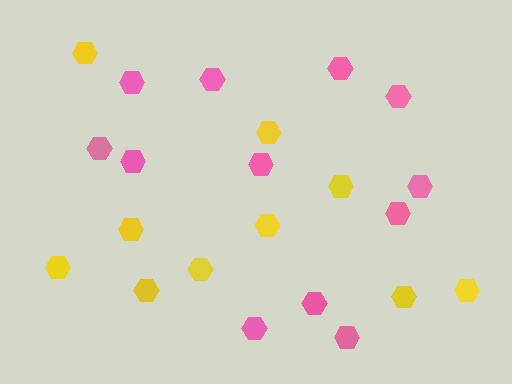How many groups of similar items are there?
There are 2 groups: one group of yellow hexagons (10) and one group of pink hexagons (12).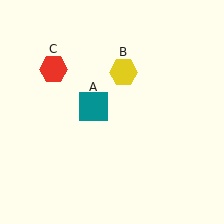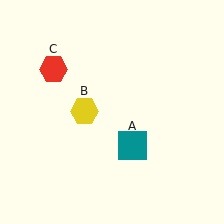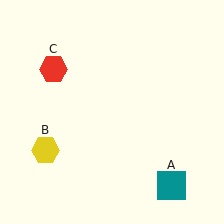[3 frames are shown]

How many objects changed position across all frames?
2 objects changed position: teal square (object A), yellow hexagon (object B).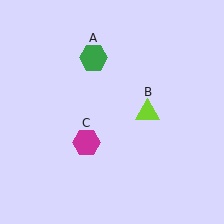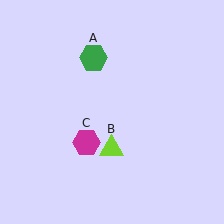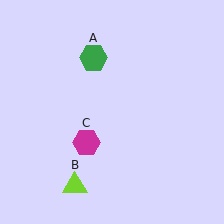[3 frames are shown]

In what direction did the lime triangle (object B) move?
The lime triangle (object B) moved down and to the left.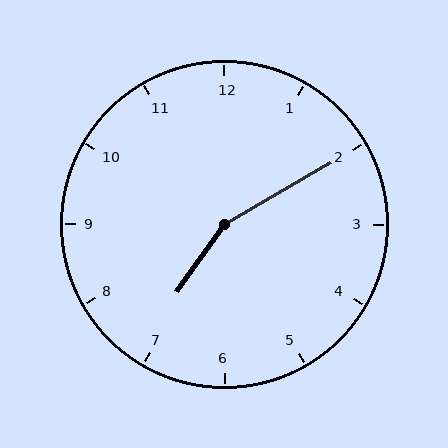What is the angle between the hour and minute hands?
Approximately 155 degrees.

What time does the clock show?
7:10.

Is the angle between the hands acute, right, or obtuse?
It is obtuse.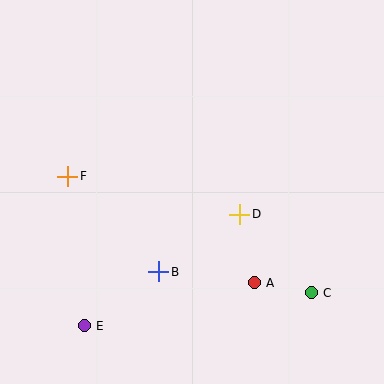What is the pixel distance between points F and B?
The distance between F and B is 132 pixels.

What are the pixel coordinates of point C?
Point C is at (311, 293).